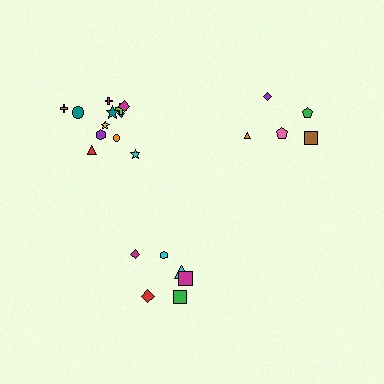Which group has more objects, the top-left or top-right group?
The top-left group.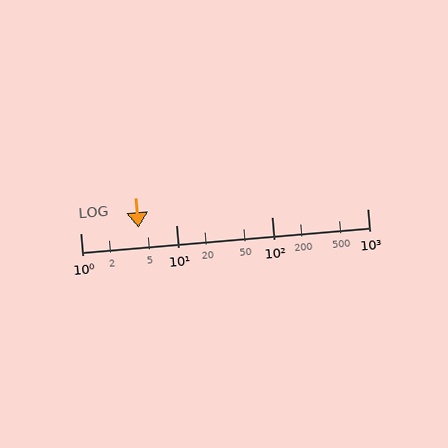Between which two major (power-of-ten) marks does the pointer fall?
The pointer is between 1 and 10.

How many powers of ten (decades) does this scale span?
The scale spans 3 decades, from 1 to 1000.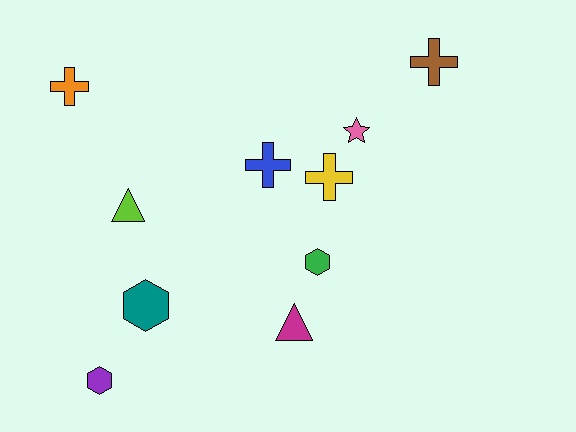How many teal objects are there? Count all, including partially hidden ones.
There is 1 teal object.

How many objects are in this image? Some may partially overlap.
There are 10 objects.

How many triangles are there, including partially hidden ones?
There are 2 triangles.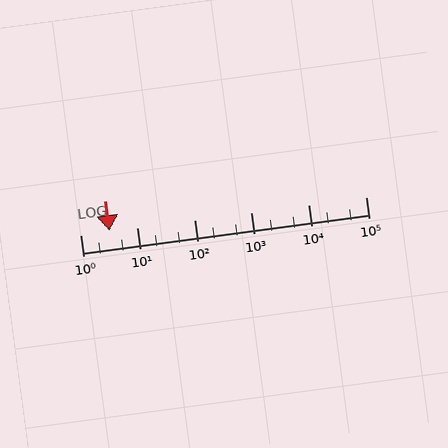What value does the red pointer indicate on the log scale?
The pointer indicates approximately 3.2.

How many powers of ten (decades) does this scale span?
The scale spans 5 decades, from 1 to 100000.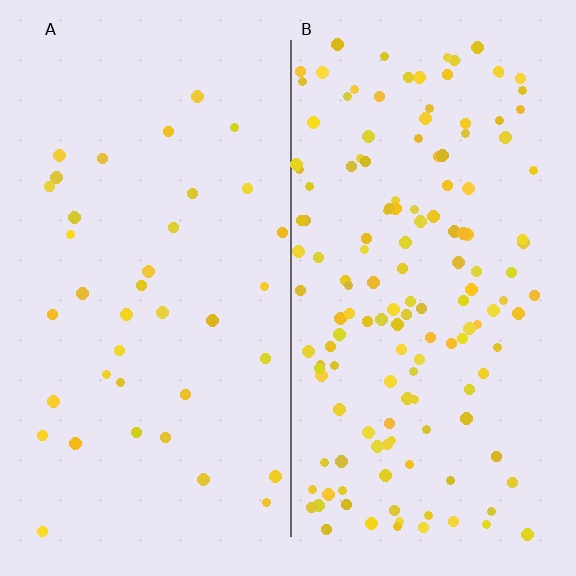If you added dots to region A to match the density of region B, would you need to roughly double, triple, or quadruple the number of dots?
Approximately quadruple.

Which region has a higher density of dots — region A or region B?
B (the right).